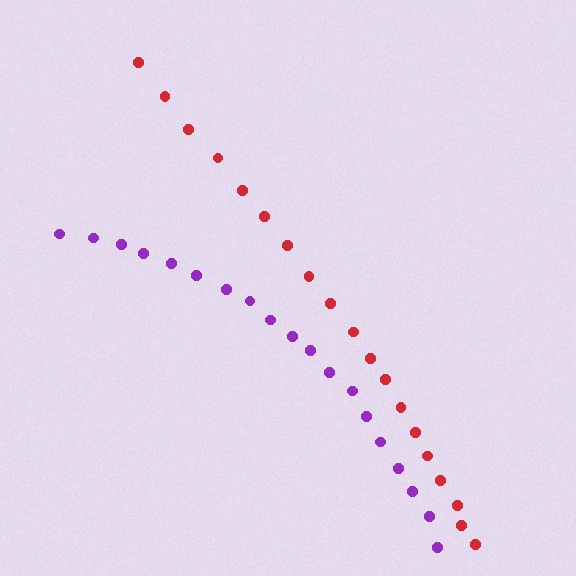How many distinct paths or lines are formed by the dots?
There are 2 distinct paths.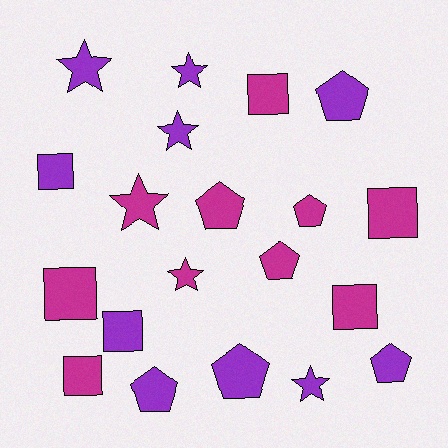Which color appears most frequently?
Magenta, with 10 objects.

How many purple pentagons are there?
There are 4 purple pentagons.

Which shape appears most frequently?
Pentagon, with 7 objects.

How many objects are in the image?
There are 20 objects.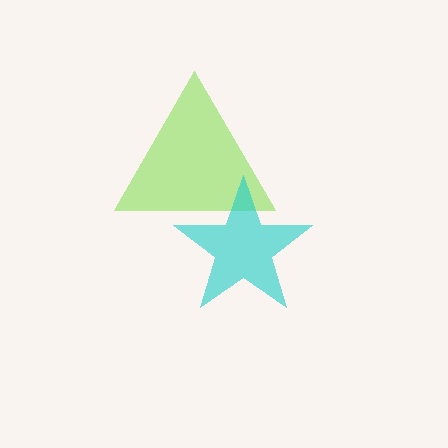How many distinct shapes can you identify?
There are 2 distinct shapes: a lime triangle, a cyan star.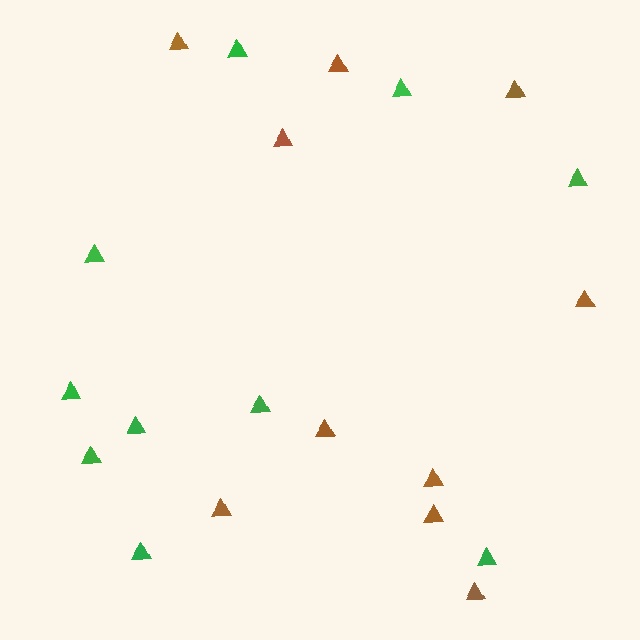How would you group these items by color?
There are 2 groups: one group of green triangles (10) and one group of brown triangles (10).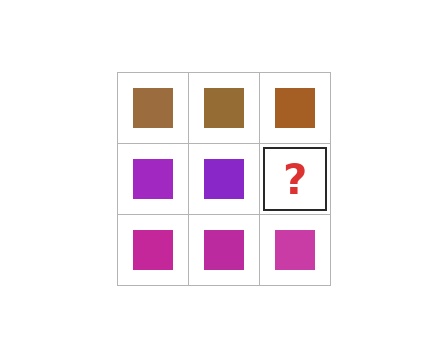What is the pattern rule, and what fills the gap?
The rule is that each row has a consistent color. The gap should be filled with a purple square.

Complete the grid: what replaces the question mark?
The question mark should be replaced with a purple square.